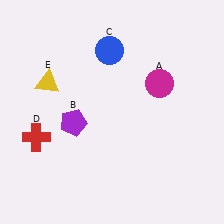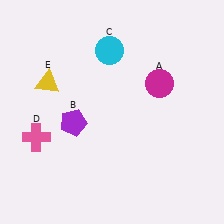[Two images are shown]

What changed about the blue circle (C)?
In Image 1, C is blue. In Image 2, it changed to cyan.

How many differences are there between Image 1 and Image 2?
There are 2 differences between the two images.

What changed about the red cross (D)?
In Image 1, D is red. In Image 2, it changed to pink.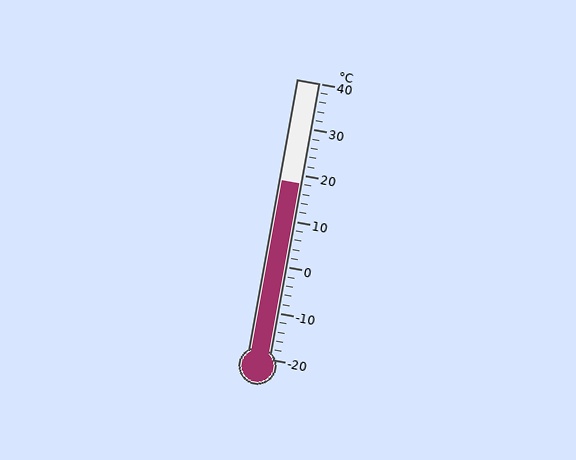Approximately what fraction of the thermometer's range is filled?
The thermometer is filled to approximately 65% of its range.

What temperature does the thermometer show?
The thermometer shows approximately 18°C.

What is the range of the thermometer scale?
The thermometer scale ranges from -20°C to 40°C.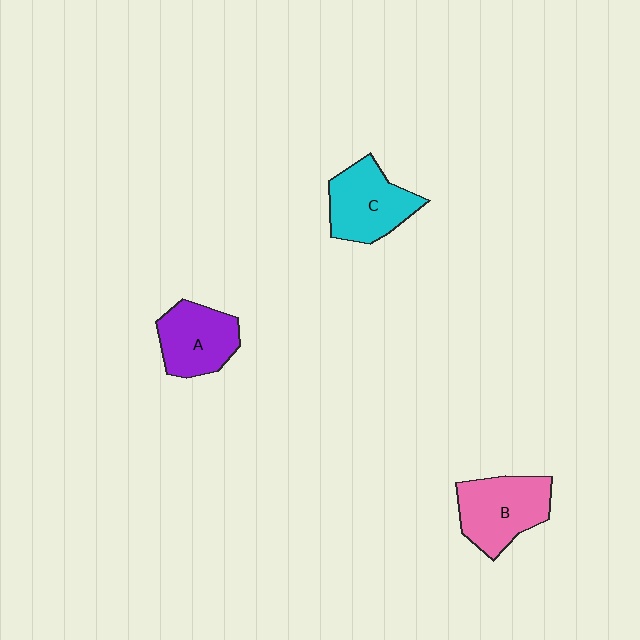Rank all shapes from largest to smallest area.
From largest to smallest: B (pink), C (cyan), A (purple).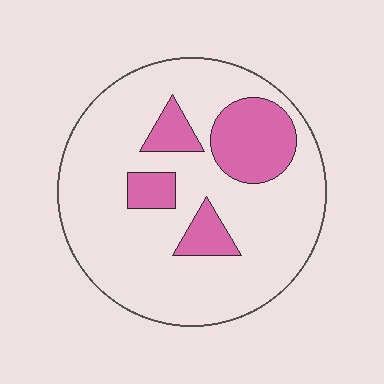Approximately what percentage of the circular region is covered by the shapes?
Approximately 20%.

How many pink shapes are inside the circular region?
4.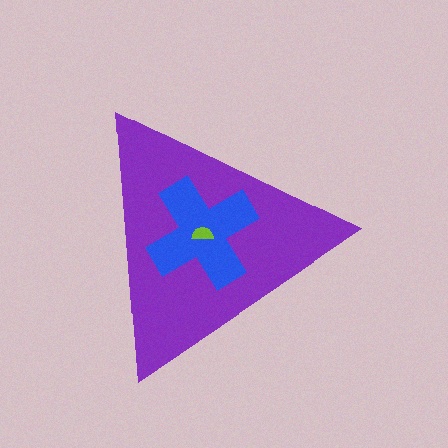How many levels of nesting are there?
3.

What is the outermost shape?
The purple triangle.